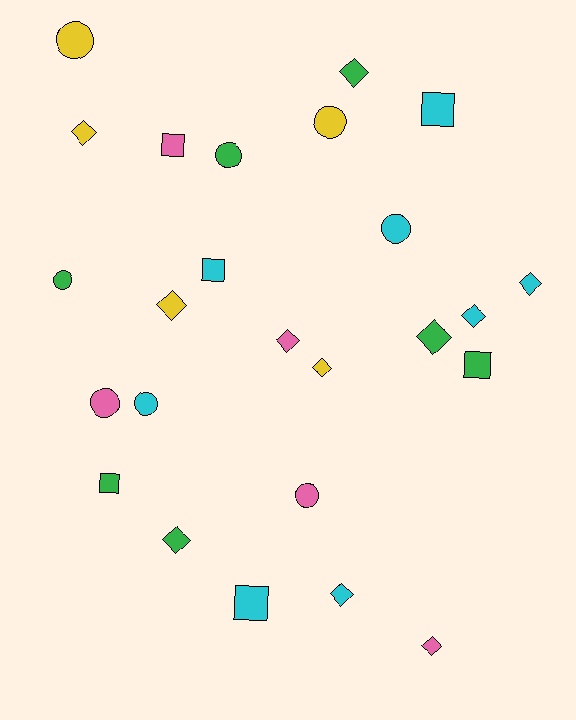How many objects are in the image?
There are 25 objects.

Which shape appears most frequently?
Diamond, with 11 objects.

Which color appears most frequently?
Cyan, with 8 objects.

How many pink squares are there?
There is 1 pink square.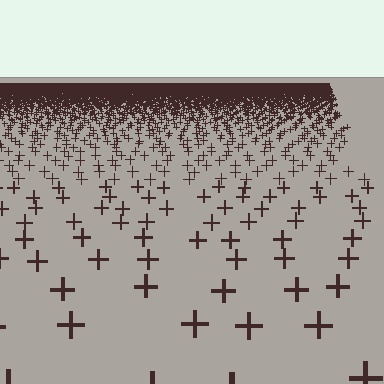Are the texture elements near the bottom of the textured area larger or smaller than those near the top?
Larger. Near the bottom, elements are closer to the viewer and appear at a bigger on-screen size.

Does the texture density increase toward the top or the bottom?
Density increases toward the top.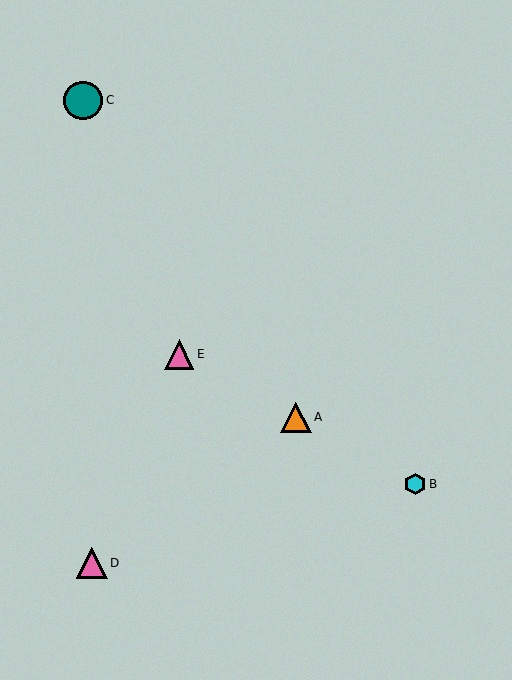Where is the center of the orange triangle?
The center of the orange triangle is at (296, 417).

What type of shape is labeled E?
Shape E is a pink triangle.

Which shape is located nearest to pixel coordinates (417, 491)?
The cyan hexagon (labeled B) at (415, 484) is nearest to that location.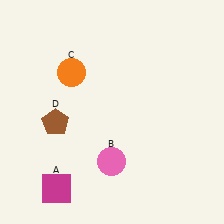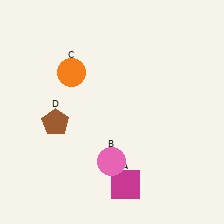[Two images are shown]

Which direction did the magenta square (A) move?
The magenta square (A) moved right.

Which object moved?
The magenta square (A) moved right.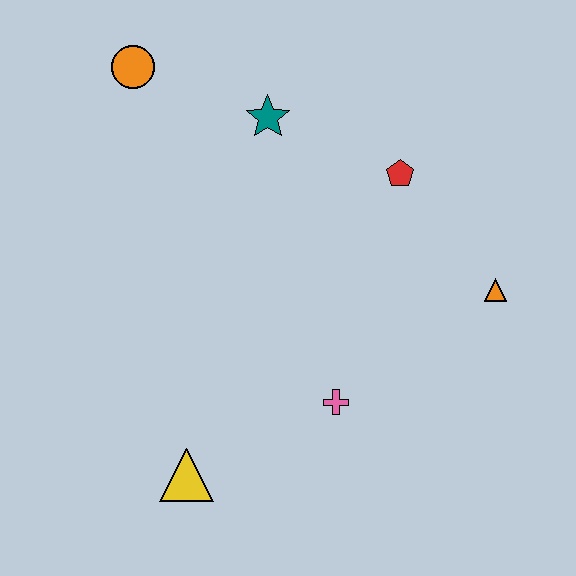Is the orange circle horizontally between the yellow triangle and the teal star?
No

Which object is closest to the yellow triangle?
The pink cross is closest to the yellow triangle.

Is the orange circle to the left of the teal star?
Yes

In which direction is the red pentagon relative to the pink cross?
The red pentagon is above the pink cross.